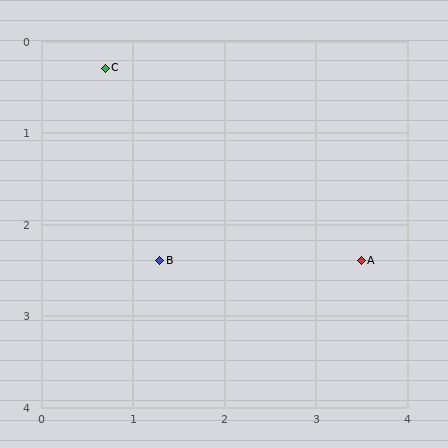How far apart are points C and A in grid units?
Points C and A are about 3.5 grid units apart.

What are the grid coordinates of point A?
Point A is at approximately (3.5, 2.4).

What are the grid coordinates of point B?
Point B is at approximately (1.3, 2.4).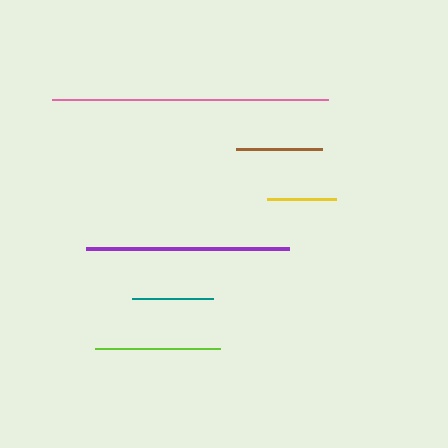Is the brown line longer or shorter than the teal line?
The brown line is longer than the teal line.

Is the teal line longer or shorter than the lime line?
The lime line is longer than the teal line.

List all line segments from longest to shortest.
From longest to shortest: pink, purple, lime, brown, teal, yellow.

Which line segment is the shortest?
The yellow line is the shortest at approximately 70 pixels.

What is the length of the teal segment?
The teal segment is approximately 82 pixels long.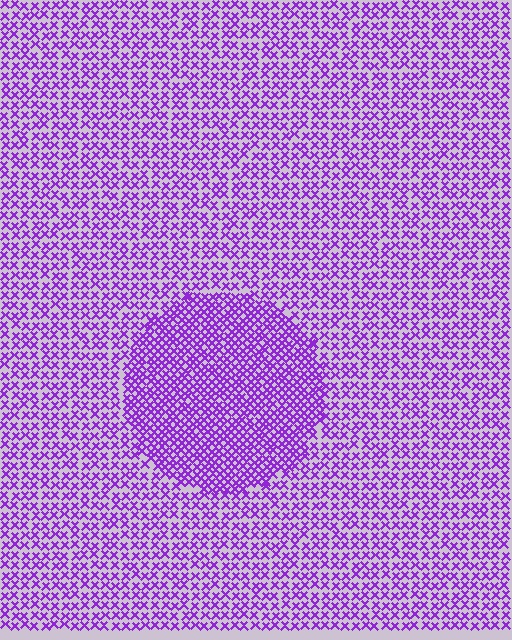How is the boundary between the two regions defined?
The boundary is defined by a change in element density (approximately 1.7x ratio). All elements are the same color, size, and shape.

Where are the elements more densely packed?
The elements are more densely packed inside the circle boundary.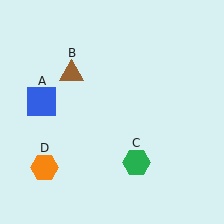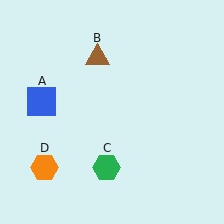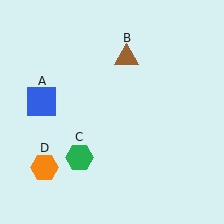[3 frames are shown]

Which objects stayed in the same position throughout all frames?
Blue square (object A) and orange hexagon (object D) remained stationary.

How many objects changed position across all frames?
2 objects changed position: brown triangle (object B), green hexagon (object C).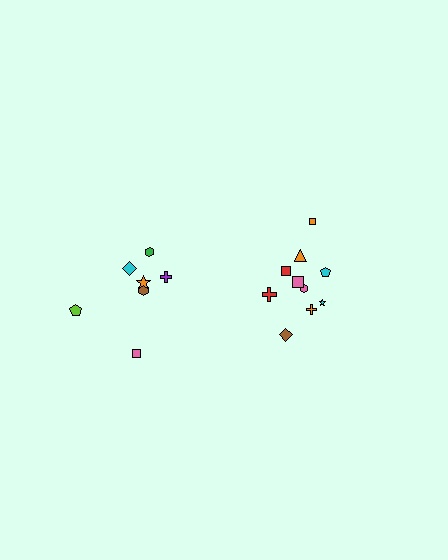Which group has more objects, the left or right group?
The right group.